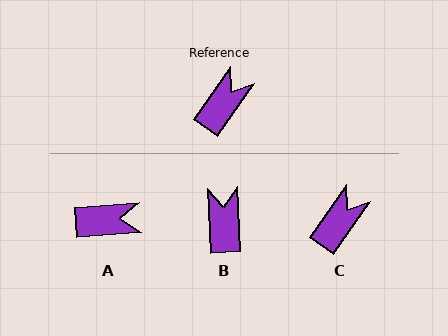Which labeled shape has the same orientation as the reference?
C.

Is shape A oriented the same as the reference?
No, it is off by about 50 degrees.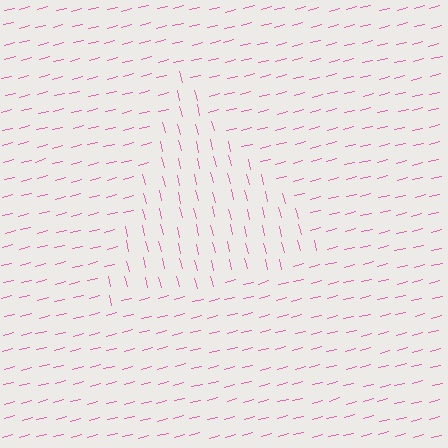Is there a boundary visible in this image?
Yes, there is a texture boundary formed by a change in line orientation.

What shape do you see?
I see a triangle.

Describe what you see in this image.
The image is filled with small pink line segments. A triangle region in the image has lines oriented differently from the surrounding lines, creating a visible texture boundary.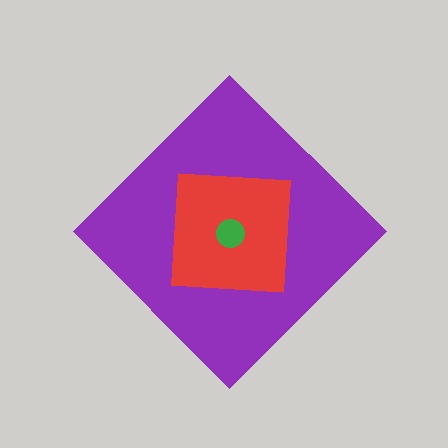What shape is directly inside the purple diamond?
The red square.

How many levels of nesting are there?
3.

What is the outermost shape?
The purple diamond.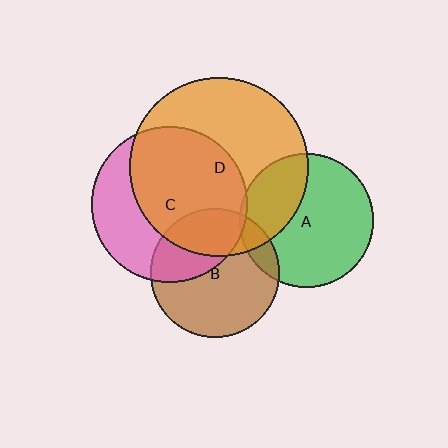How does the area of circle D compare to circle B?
Approximately 1.9 times.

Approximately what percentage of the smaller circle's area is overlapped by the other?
Approximately 10%.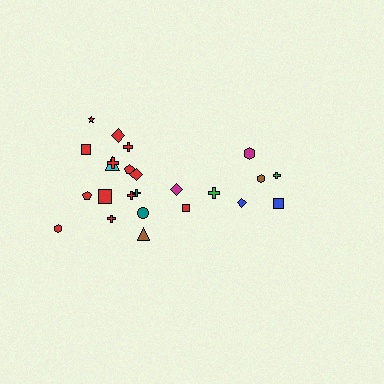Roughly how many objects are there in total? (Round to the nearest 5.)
Roughly 25 objects in total.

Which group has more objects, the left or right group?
The left group.